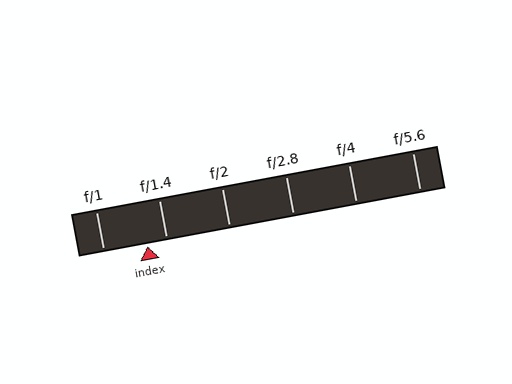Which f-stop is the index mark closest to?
The index mark is closest to f/1.4.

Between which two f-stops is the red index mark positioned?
The index mark is between f/1 and f/1.4.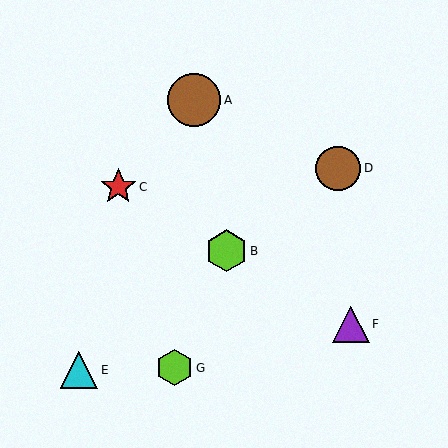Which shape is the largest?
The brown circle (labeled A) is the largest.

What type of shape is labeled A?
Shape A is a brown circle.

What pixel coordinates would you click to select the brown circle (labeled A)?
Click at (194, 100) to select the brown circle A.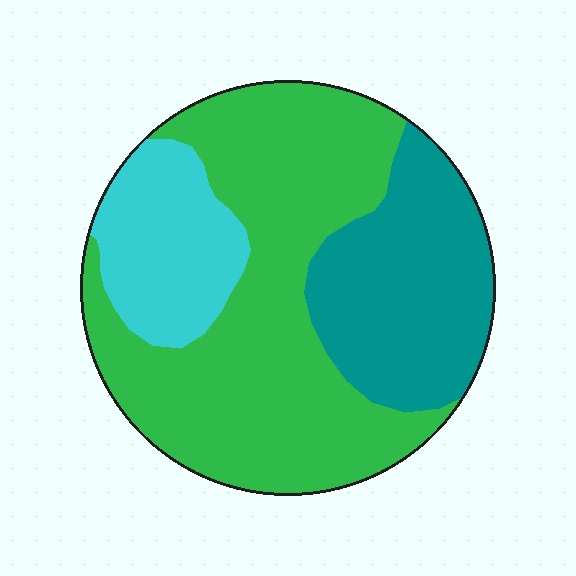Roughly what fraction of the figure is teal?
Teal covers about 25% of the figure.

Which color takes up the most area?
Green, at roughly 55%.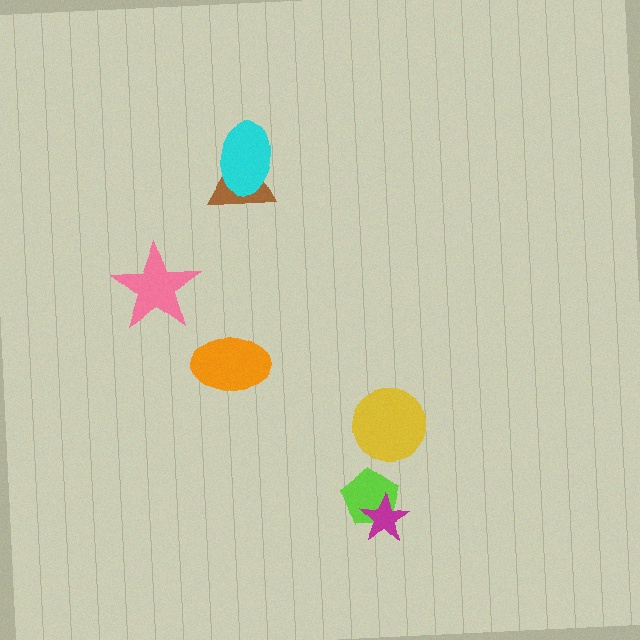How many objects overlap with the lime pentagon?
1 object overlaps with the lime pentagon.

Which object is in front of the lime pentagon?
The magenta star is in front of the lime pentagon.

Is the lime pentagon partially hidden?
Yes, it is partially covered by another shape.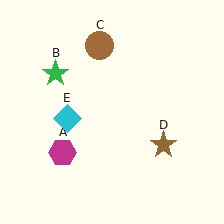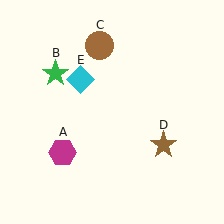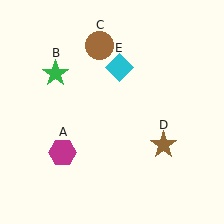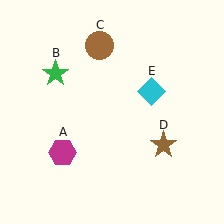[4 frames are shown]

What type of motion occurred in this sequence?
The cyan diamond (object E) rotated clockwise around the center of the scene.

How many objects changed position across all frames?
1 object changed position: cyan diamond (object E).